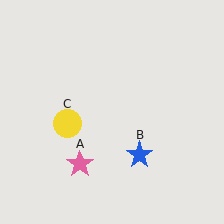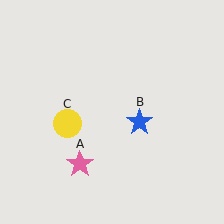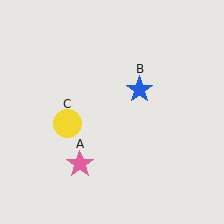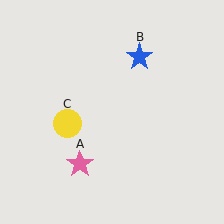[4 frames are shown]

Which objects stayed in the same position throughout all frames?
Pink star (object A) and yellow circle (object C) remained stationary.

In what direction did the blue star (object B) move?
The blue star (object B) moved up.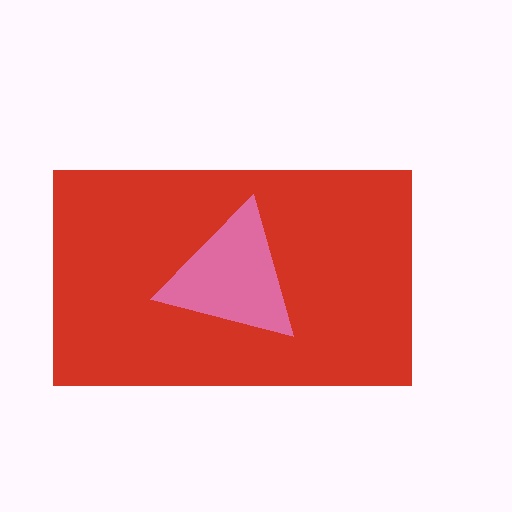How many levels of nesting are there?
2.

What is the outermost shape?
The red rectangle.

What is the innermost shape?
The pink triangle.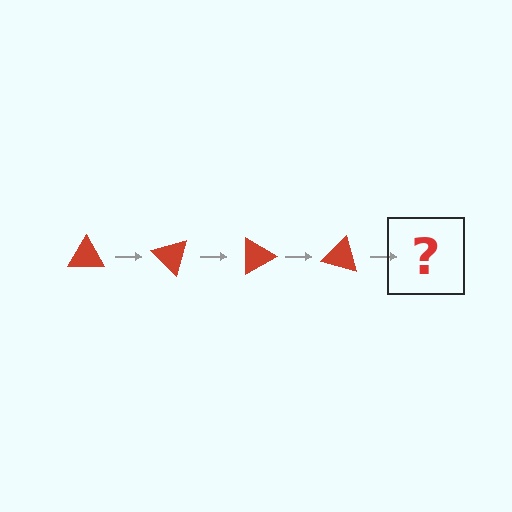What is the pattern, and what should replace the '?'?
The pattern is that the triangle rotates 45 degrees each step. The '?' should be a red triangle rotated 180 degrees.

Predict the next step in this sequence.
The next step is a red triangle rotated 180 degrees.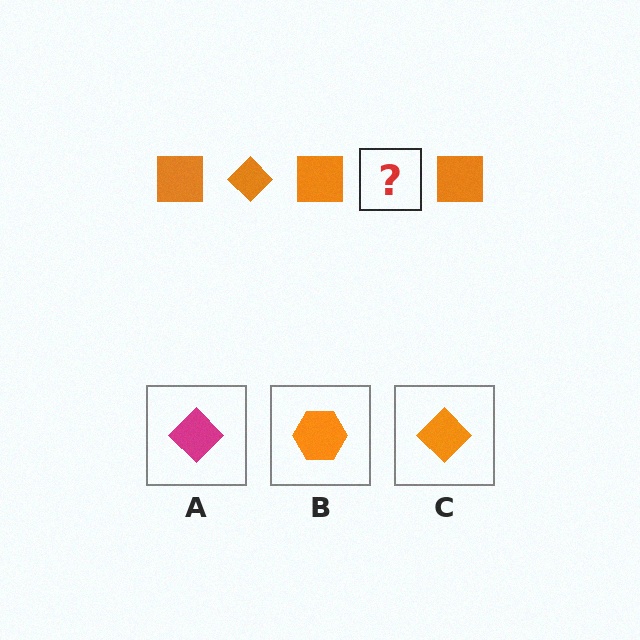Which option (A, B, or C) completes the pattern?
C.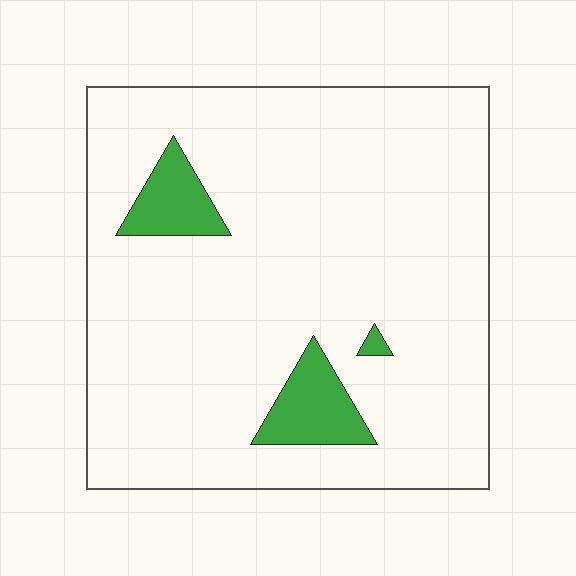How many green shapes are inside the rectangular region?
3.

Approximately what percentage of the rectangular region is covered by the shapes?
Approximately 10%.